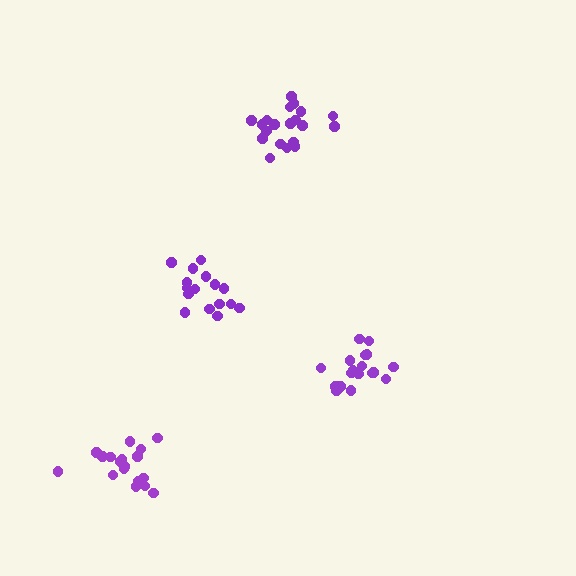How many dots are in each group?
Group 1: 16 dots, Group 2: 18 dots, Group 3: 21 dots, Group 4: 18 dots (73 total).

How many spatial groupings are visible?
There are 4 spatial groupings.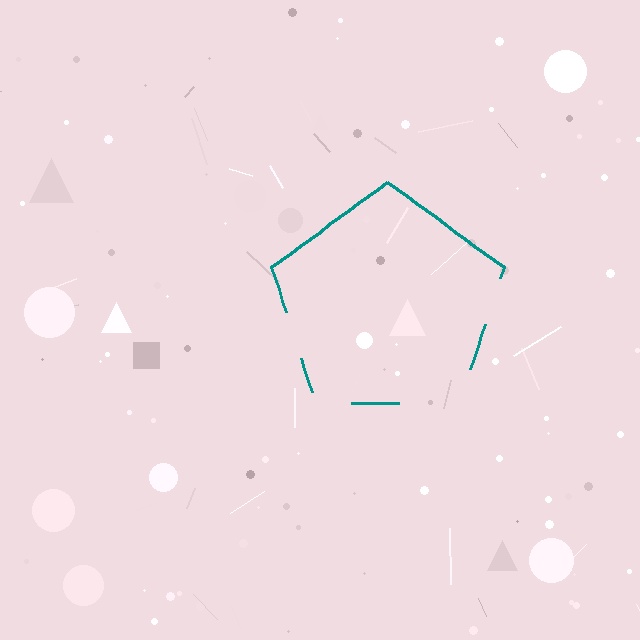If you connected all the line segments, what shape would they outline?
They would outline a pentagon.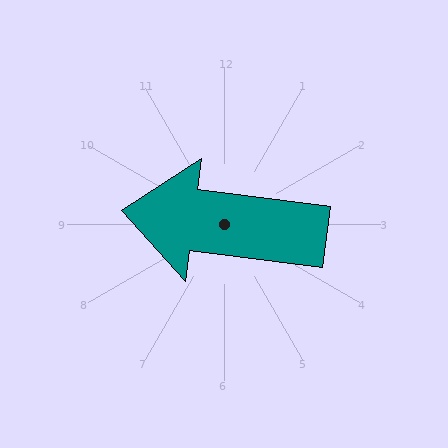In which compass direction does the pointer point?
West.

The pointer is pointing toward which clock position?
Roughly 9 o'clock.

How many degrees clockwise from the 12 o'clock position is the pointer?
Approximately 277 degrees.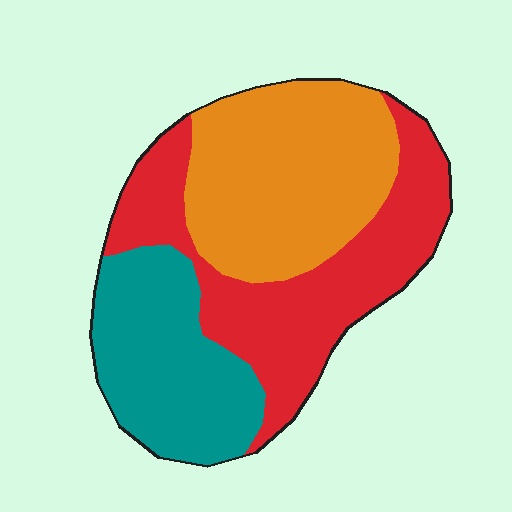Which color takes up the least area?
Teal, at roughly 25%.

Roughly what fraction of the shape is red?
Red covers about 35% of the shape.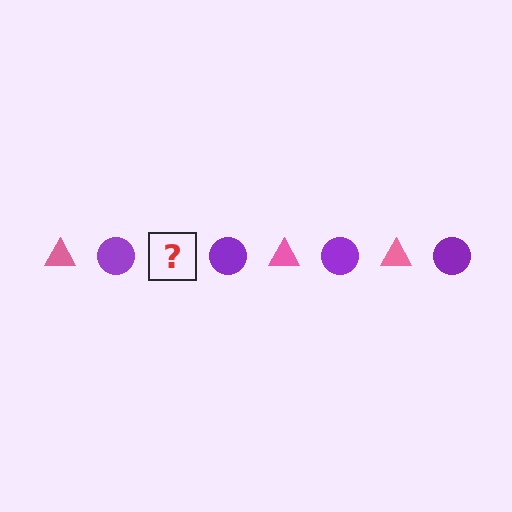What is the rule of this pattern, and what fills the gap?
The rule is that the pattern alternates between pink triangle and purple circle. The gap should be filled with a pink triangle.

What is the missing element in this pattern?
The missing element is a pink triangle.